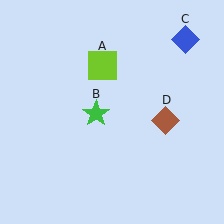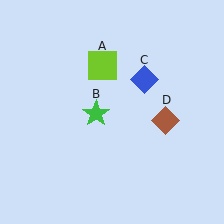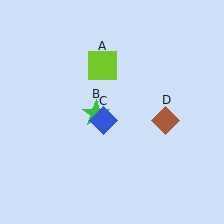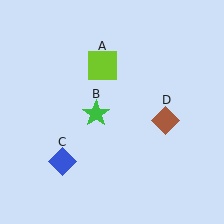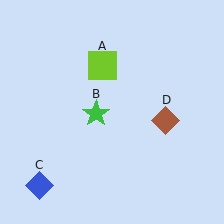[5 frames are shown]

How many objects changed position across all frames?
1 object changed position: blue diamond (object C).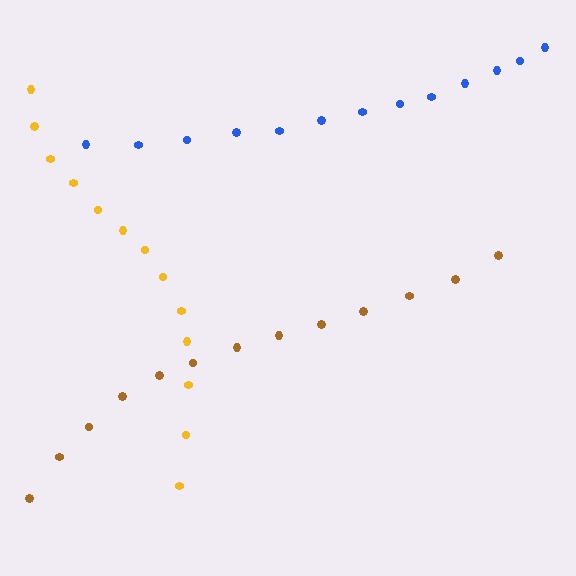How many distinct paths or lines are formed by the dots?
There are 3 distinct paths.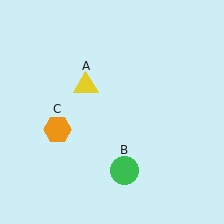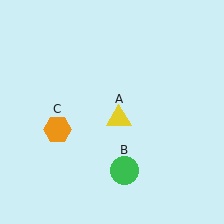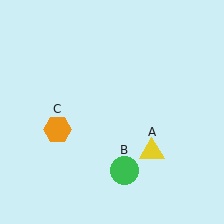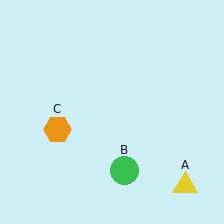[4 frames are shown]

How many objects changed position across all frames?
1 object changed position: yellow triangle (object A).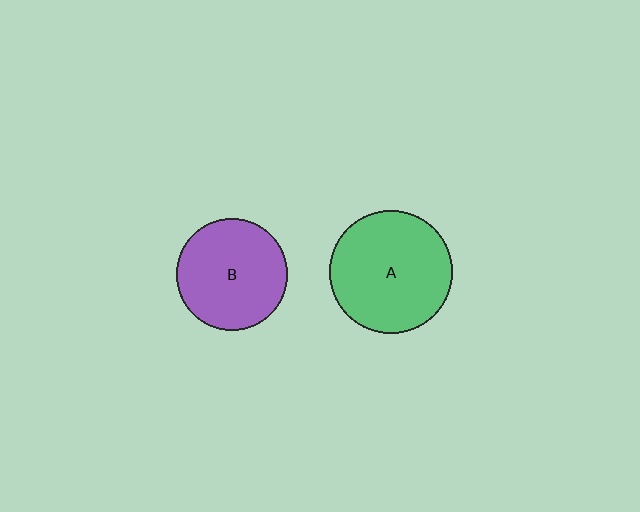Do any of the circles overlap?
No, none of the circles overlap.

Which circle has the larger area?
Circle A (green).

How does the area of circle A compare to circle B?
Approximately 1.2 times.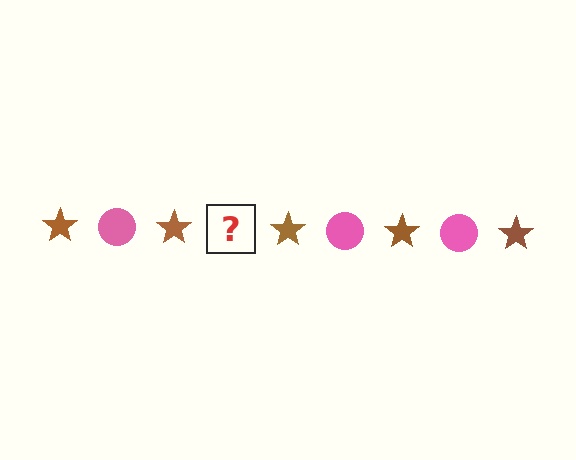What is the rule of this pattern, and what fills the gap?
The rule is that the pattern alternates between brown star and pink circle. The gap should be filled with a pink circle.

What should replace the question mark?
The question mark should be replaced with a pink circle.